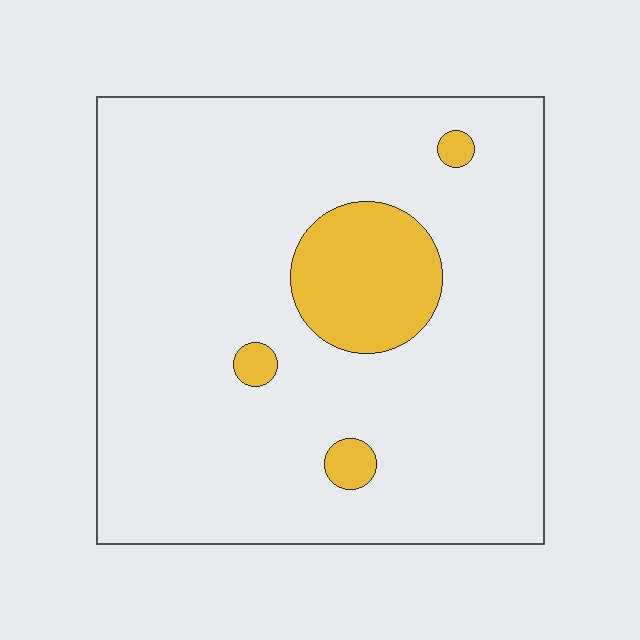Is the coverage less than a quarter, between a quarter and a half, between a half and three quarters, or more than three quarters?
Less than a quarter.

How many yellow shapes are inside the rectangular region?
4.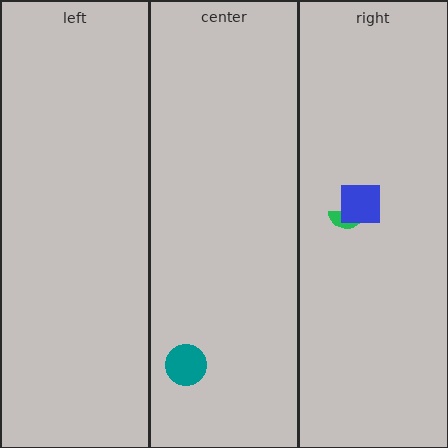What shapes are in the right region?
The green semicircle, the blue square.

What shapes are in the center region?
The teal circle.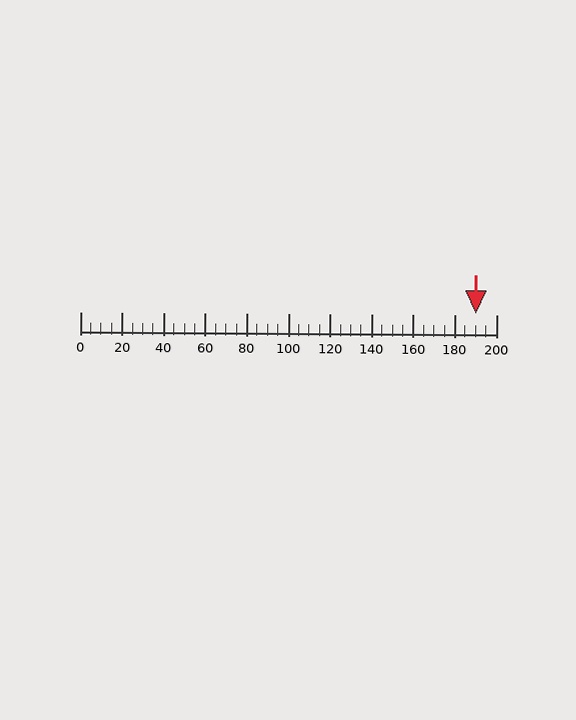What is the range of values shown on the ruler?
The ruler shows values from 0 to 200.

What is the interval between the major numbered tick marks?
The major tick marks are spaced 20 units apart.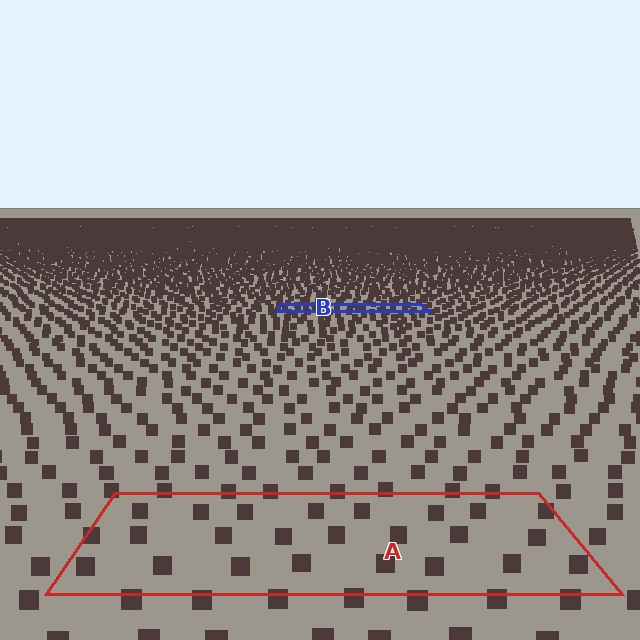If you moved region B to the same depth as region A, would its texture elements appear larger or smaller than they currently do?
They would appear larger. At a closer depth, the same texture elements are projected at a bigger on-screen size.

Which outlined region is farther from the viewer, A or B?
Region B is farther from the viewer — the texture elements inside it appear smaller and more densely packed.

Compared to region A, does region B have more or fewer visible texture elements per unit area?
Region B has more texture elements per unit area — they are packed more densely because it is farther away.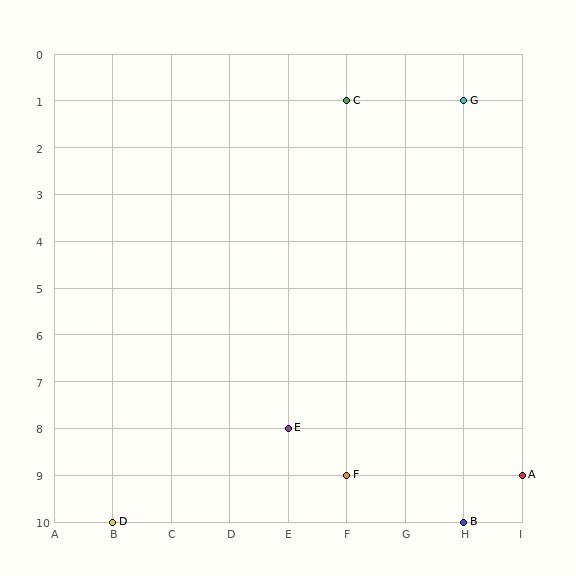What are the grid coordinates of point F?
Point F is at grid coordinates (F, 9).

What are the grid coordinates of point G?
Point G is at grid coordinates (H, 1).